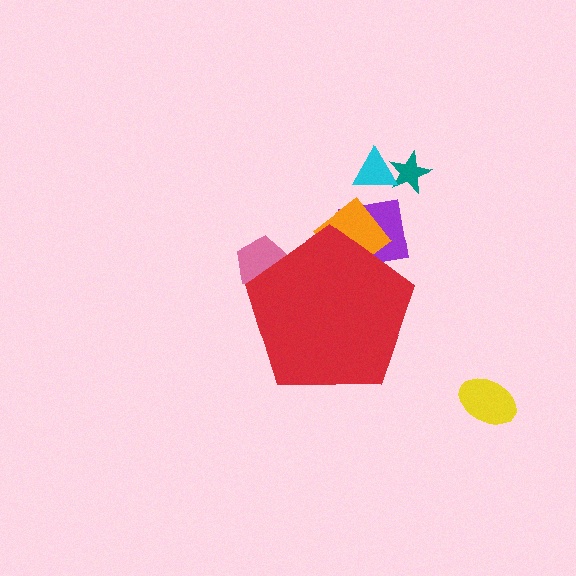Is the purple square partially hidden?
Yes, the purple square is partially hidden behind the red pentagon.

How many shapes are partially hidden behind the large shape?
3 shapes are partially hidden.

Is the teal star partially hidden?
No, the teal star is fully visible.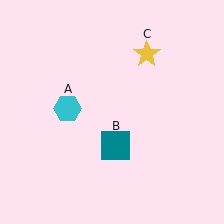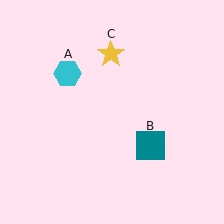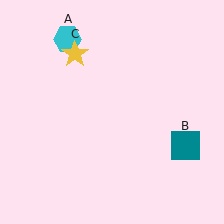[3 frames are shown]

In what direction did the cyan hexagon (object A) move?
The cyan hexagon (object A) moved up.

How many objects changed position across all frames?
3 objects changed position: cyan hexagon (object A), teal square (object B), yellow star (object C).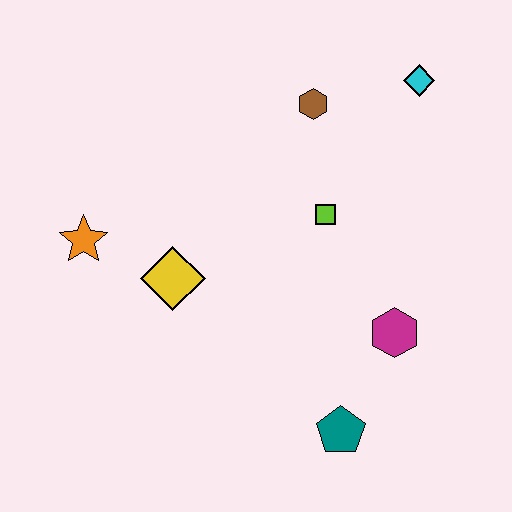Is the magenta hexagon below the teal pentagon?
No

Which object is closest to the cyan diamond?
The brown hexagon is closest to the cyan diamond.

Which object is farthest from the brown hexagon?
The teal pentagon is farthest from the brown hexagon.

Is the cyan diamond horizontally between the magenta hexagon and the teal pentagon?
No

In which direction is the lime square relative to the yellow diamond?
The lime square is to the right of the yellow diamond.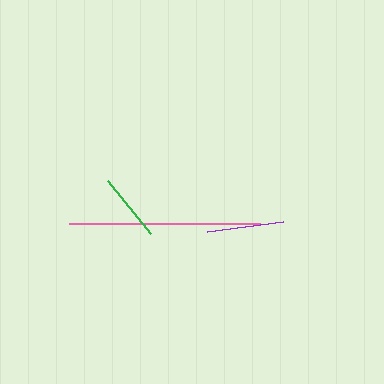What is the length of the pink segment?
The pink segment is approximately 191 pixels long.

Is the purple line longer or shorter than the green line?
The purple line is longer than the green line.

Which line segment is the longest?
The pink line is the longest at approximately 191 pixels.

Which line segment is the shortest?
The green line is the shortest at approximately 68 pixels.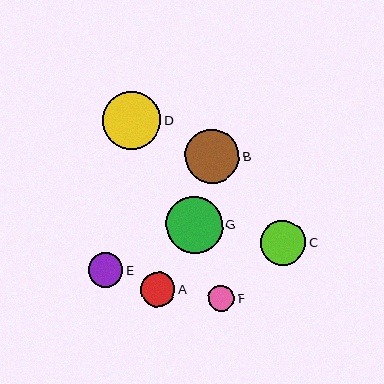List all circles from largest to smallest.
From largest to smallest: D, G, B, C, E, A, F.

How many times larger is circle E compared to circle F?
Circle E is approximately 1.4 times the size of circle F.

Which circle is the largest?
Circle D is the largest with a size of approximately 58 pixels.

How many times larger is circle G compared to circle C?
Circle G is approximately 1.3 times the size of circle C.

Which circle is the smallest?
Circle F is the smallest with a size of approximately 26 pixels.